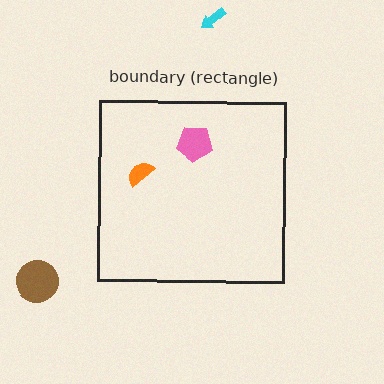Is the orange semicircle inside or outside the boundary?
Inside.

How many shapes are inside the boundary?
2 inside, 2 outside.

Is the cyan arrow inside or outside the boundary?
Outside.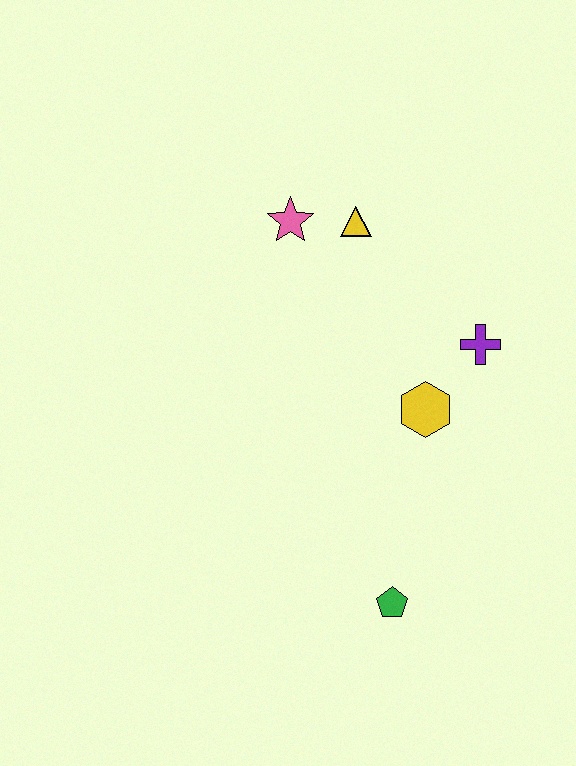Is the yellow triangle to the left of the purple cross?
Yes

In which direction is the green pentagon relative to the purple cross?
The green pentagon is below the purple cross.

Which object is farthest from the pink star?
The green pentagon is farthest from the pink star.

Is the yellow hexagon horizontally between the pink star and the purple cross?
Yes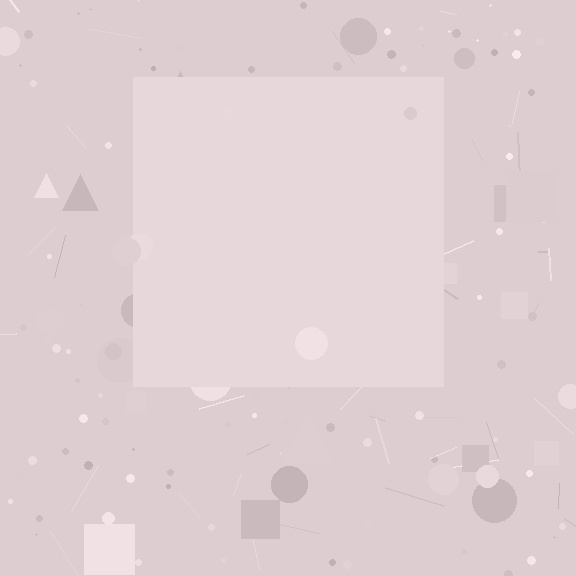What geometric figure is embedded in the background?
A square is embedded in the background.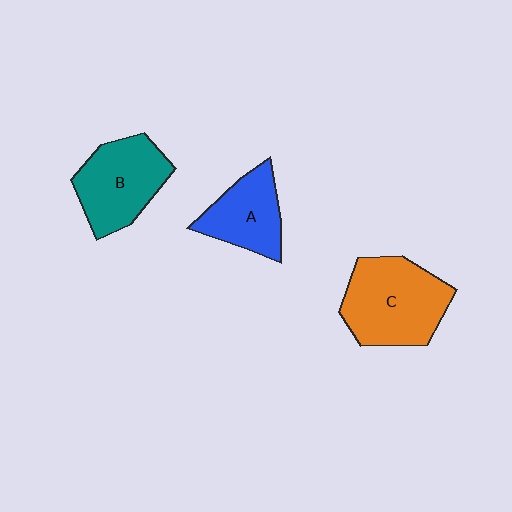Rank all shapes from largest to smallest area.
From largest to smallest: C (orange), B (teal), A (blue).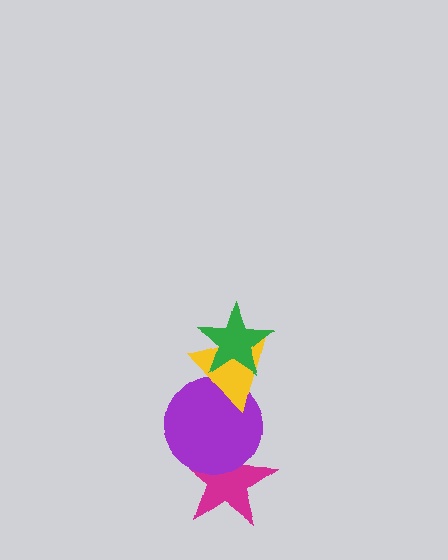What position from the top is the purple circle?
The purple circle is 3rd from the top.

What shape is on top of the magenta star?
The purple circle is on top of the magenta star.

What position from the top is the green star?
The green star is 1st from the top.